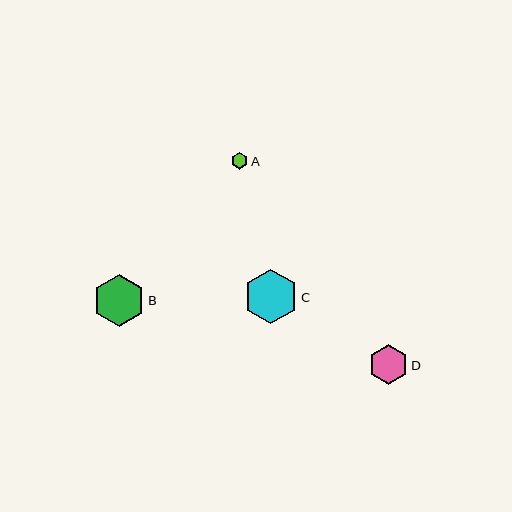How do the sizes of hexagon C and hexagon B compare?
Hexagon C and hexagon B are approximately the same size.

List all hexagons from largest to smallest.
From largest to smallest: C, B, D, A.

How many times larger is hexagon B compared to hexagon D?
Hexagon B is approximately 1.3 times the size of hexagon D.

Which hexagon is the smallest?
Hexagon A is the smallest with a size of approximately 16 pixels.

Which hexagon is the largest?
Hexagon C is the largest with a size of approximately 55 pixels.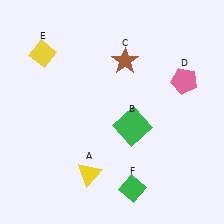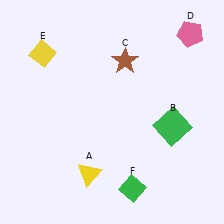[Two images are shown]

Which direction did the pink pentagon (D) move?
The pink pentagon (D) moved up.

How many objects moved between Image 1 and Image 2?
2 objects moved between the two images.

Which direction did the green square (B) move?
The green square (B) moved right.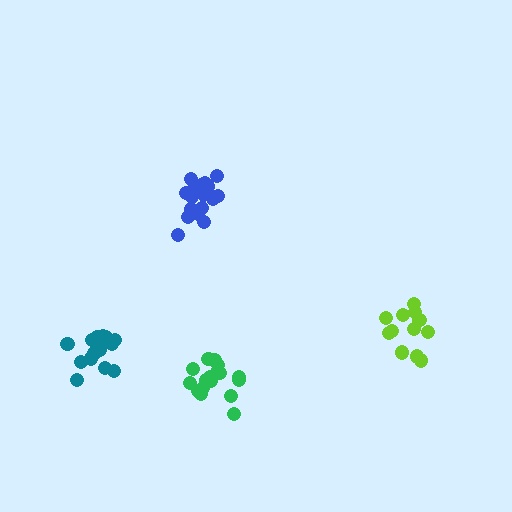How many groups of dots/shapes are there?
There are 4 groups.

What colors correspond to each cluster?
The clusters are colored: blue, lime, teal, green.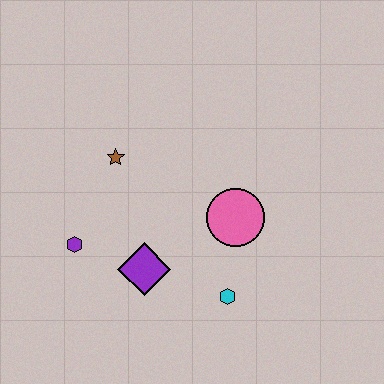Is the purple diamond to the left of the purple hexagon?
No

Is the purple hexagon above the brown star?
No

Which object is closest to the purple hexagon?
The purple diamond is closest to the purple hexagon.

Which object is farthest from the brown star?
The cyan hexagon is farthest from the brown star.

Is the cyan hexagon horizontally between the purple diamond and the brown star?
No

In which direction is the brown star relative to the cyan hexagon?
The brown star is above the cyan hexagon.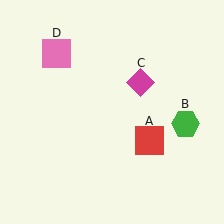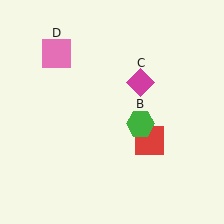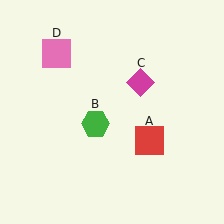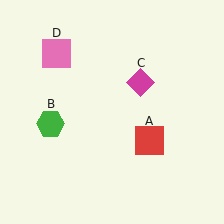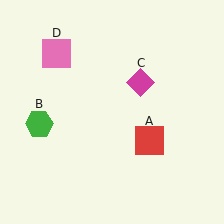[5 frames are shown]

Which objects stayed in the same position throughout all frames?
Red square (object A) and magenta diamond (object C) and pink square (object D) remained stationary.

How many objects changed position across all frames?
1 object changed position: green hexagon (object B).